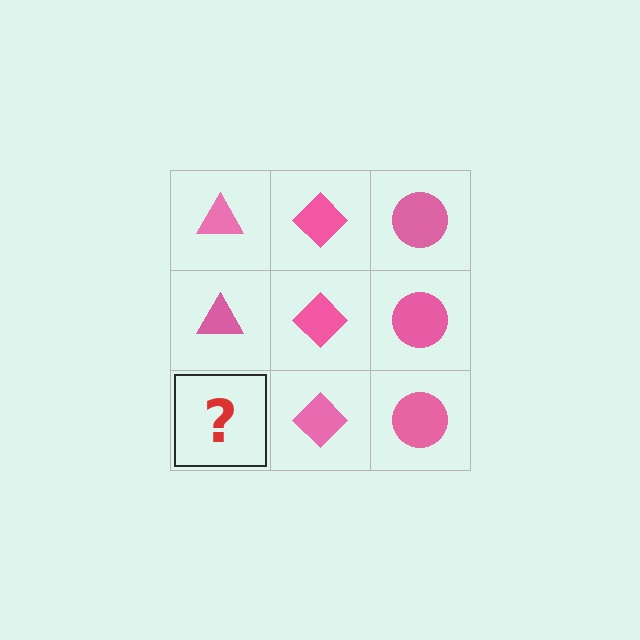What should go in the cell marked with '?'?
The missing cell should contain a pink triangle.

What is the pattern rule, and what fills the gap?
The rule is that each column has a consistent shape. The gap should be filled with a pink triangle.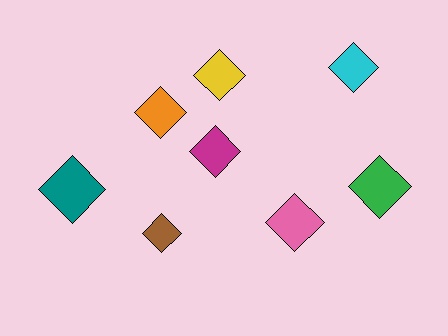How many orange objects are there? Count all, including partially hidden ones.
There is 1 orange object.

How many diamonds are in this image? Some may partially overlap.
There are 8 diamonds.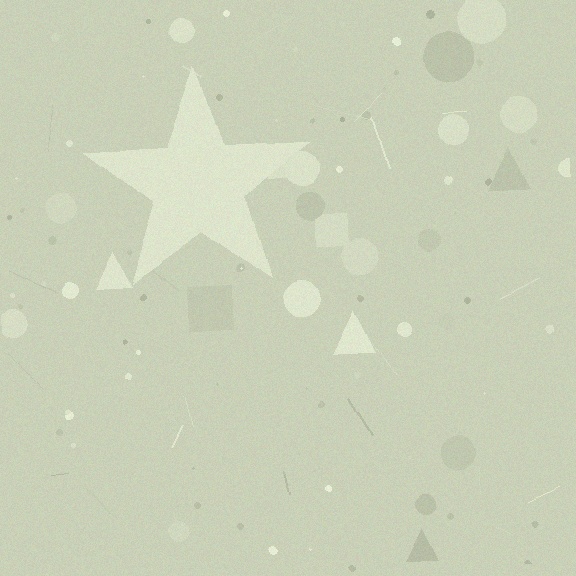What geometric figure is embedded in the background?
A star is embedded in the background.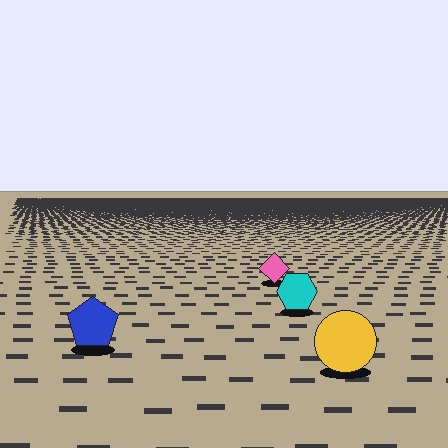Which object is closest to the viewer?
The yellow circle is closest. The texture marks near it are larger and more spread out.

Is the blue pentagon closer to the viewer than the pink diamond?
Yes. The blue pentagon is closer — you can tell from the texture gradient: the ground texture is coarser near it.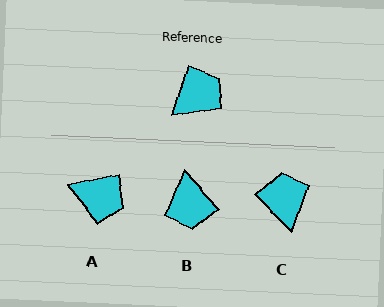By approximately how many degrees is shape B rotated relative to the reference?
Approximately 121 degrees clockwise.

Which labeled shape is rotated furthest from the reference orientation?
B, about 121 degrees away.